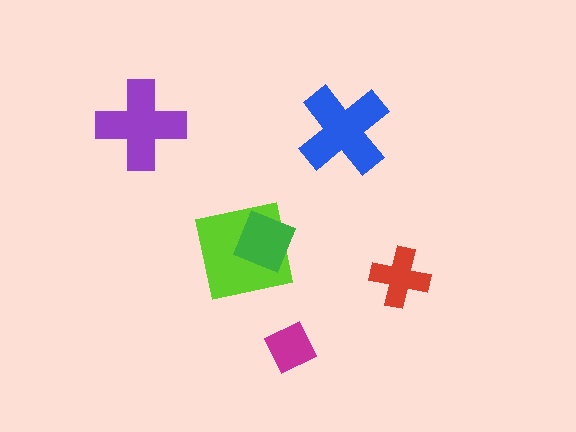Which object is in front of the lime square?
The green diamond is in front of the lime square.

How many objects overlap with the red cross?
0 objects overlap with the red cross.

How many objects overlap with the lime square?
1 object overlaps with the lime square.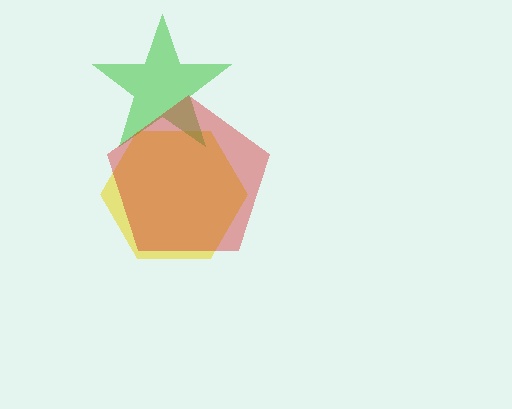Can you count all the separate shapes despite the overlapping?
Yes, there are 3 separate shapes.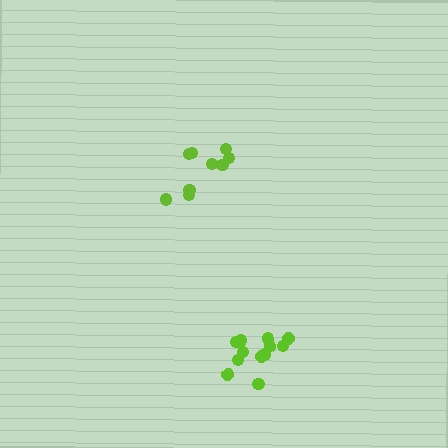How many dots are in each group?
Group 1: 13 dots, Group 2: 9 dots (22 total).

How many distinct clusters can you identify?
There are 2 distinct clusters.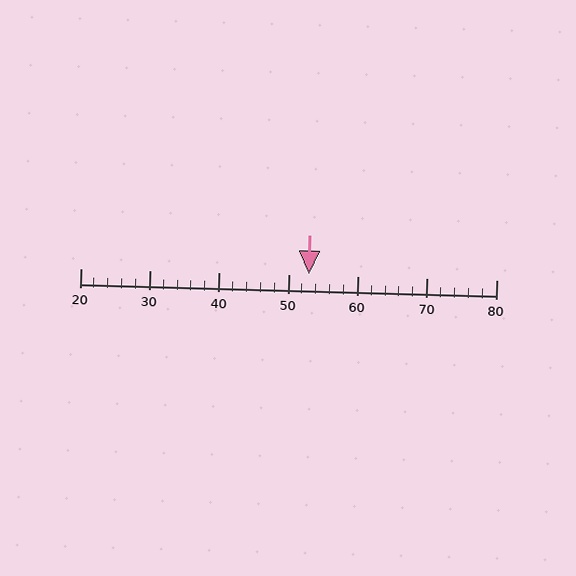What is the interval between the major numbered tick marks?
The major tick marks are spaced 10 units apart.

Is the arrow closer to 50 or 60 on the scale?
The arrow is closer to 50.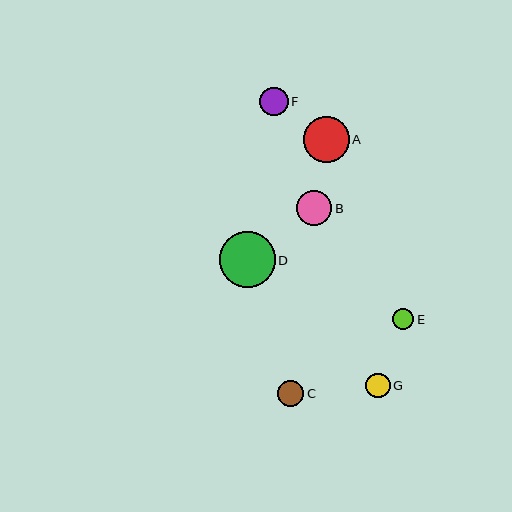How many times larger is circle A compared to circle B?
Circle A is approximately 1.3 times the size of circle B.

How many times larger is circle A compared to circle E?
Circle A is approximately 2.2 times the size of circle E.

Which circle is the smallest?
Circle E is the smallest with a size of approximately 21 pixels.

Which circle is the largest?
Circle D is the largest with a size of approximately 56 pixels.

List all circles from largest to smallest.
From largest to smallest: D, A, B, F, C, G, E.